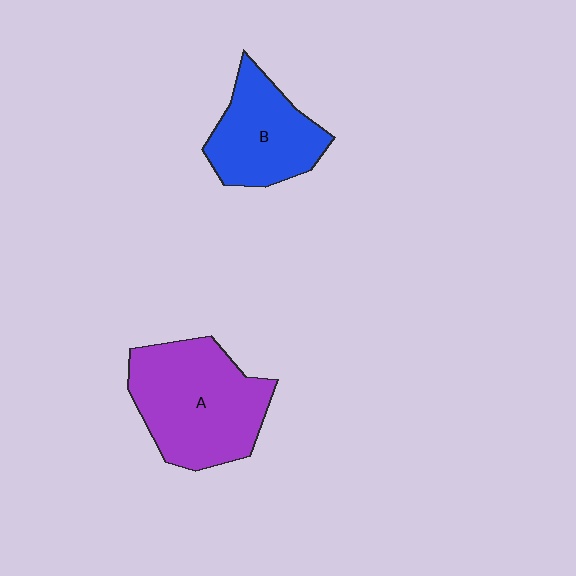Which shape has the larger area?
Shape A (purple).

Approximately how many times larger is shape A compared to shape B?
Approximately 1.4 times.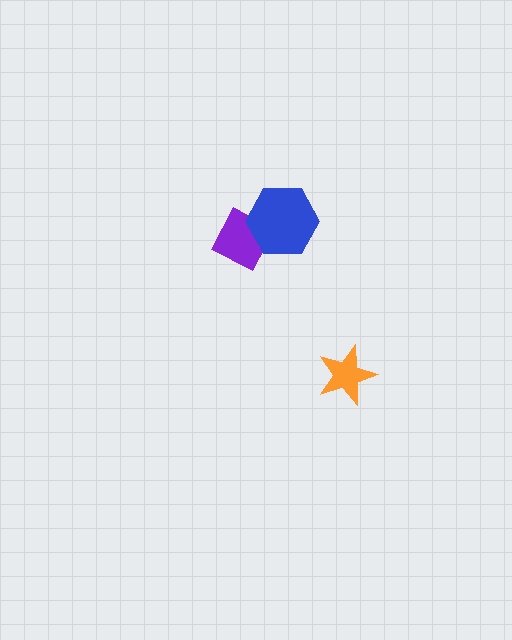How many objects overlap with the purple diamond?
1 object overlaps with the purple diamond.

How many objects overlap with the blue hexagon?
1 object overlaps with the blue hexagon.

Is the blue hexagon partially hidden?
No, no other shape covers it.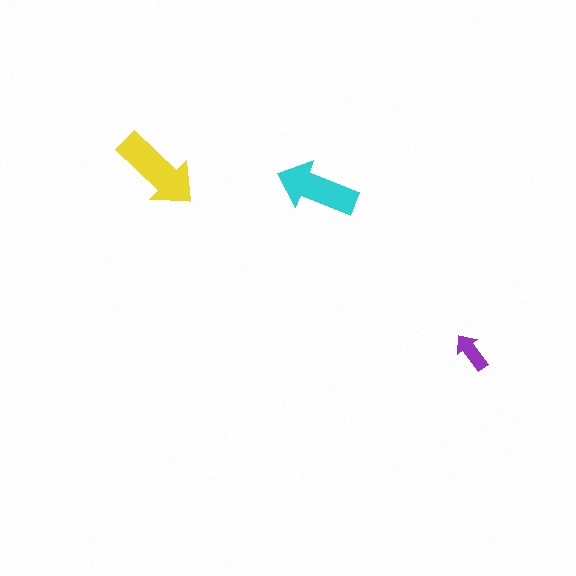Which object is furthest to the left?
The yellow arrow is leftmost.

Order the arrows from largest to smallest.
the yellow one, the cyan one, the purple one.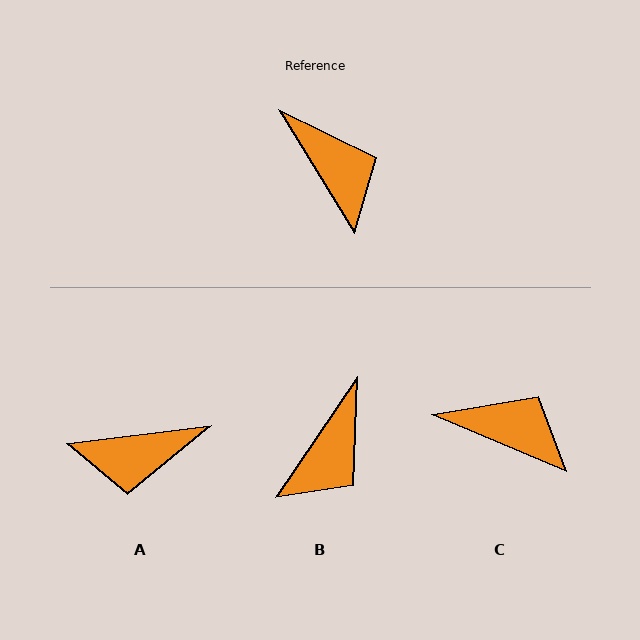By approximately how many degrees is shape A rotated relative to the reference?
Approximately 114 degrees clockwise.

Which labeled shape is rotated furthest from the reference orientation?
A, about 114 degrees away.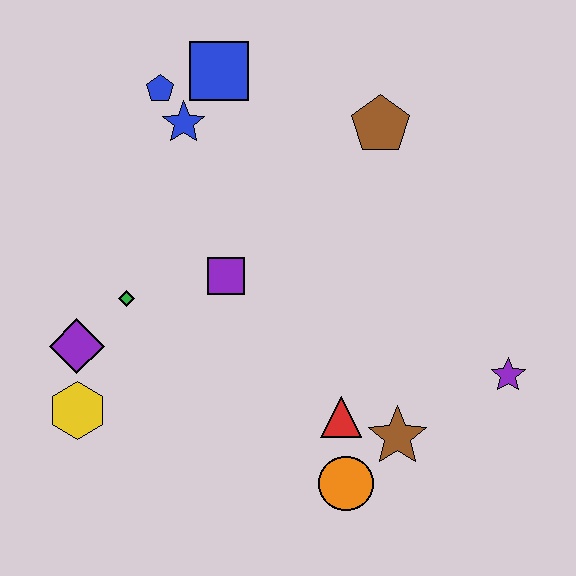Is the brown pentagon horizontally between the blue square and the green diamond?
No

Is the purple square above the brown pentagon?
No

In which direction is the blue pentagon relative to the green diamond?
The blue pentagon is above the green diamond.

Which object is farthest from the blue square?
The orange circle is farthest from the blue square.